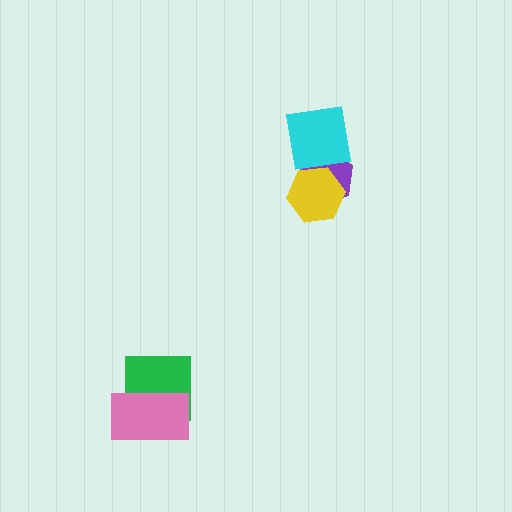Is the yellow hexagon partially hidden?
Yes, it is partially covered by another shape.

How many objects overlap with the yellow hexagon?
2 objects overlap with the yellow hexagon.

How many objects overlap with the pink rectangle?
1 object overlaps with the pink rectangle.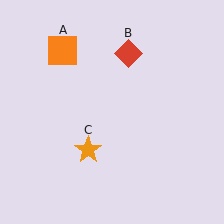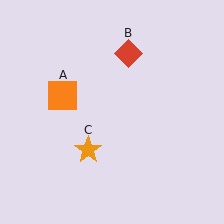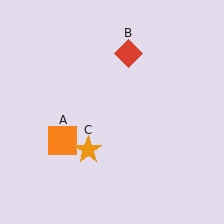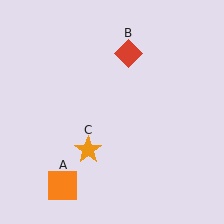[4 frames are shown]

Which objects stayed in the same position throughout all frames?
Red diamond (object B) and orange star (object C) remained stationary.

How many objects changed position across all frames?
1 object changed position: orange square (object A).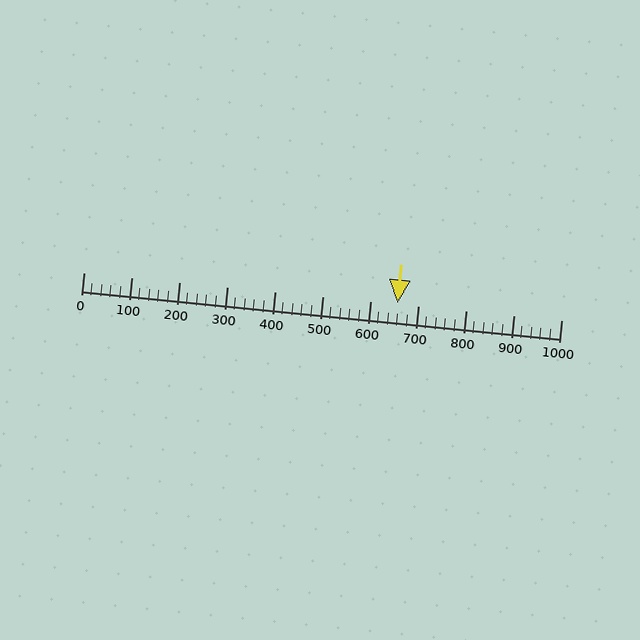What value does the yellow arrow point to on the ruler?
The yellow arrow points to approximately 658.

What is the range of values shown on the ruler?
The ruler shows values from 0 to 1000.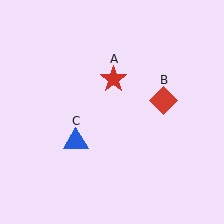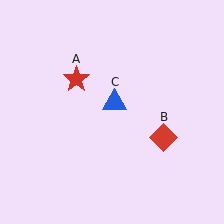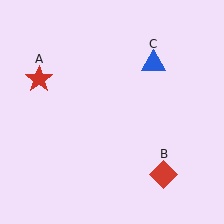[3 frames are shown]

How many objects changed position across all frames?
3 objects changed position: red star (object A), red diamond (object B), blue triangle (object C).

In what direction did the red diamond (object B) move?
The red diamond (object B) moved down.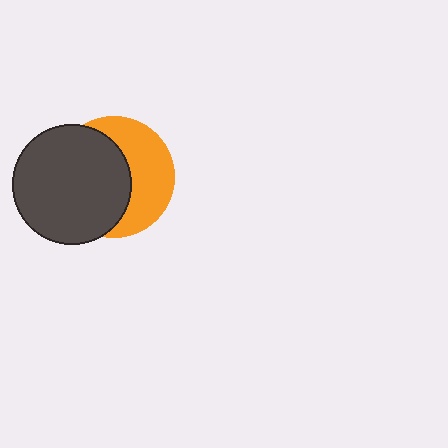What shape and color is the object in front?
The object in front is a dark gray circle.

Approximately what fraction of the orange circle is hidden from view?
Roughly 55% of the orange circle is hidden behind the dark gray circle.